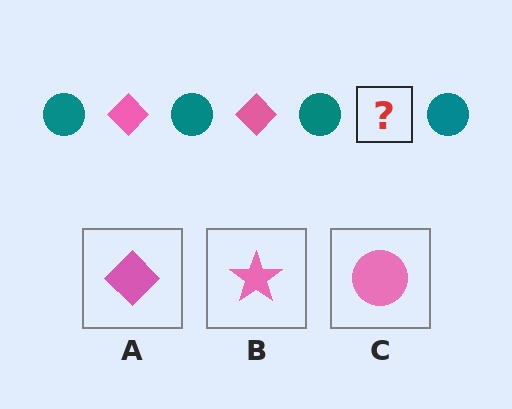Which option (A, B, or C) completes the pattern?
A.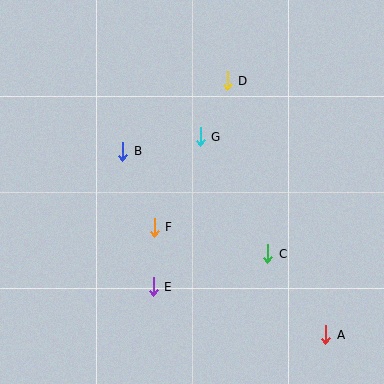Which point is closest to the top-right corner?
Point D is closest to the top-right corner.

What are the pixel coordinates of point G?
Point G is at (200, 137).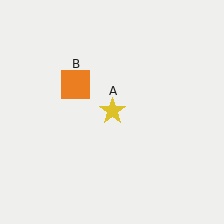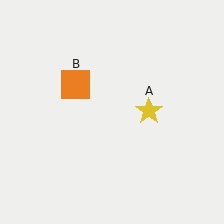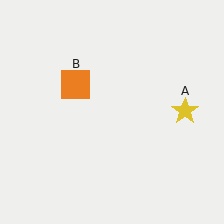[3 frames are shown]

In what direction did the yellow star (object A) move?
The yellow star (object A) moved right.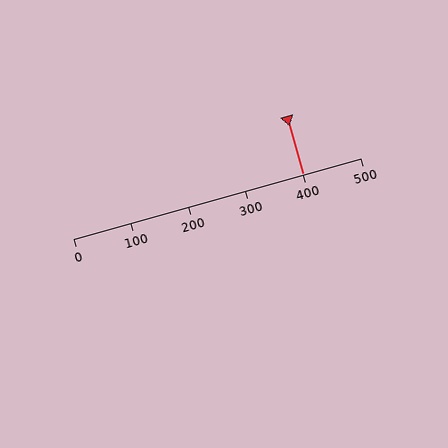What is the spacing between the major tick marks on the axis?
The major ticks are spaced 100 apart.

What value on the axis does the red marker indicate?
The marker indicates approximately 400.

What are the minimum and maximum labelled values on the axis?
The axis runs from 0 to 500.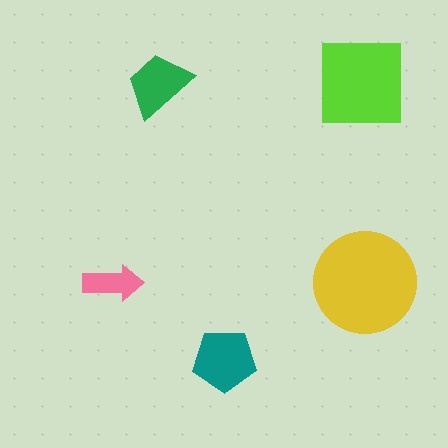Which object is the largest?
The yellow circle.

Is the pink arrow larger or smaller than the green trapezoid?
Smaller.